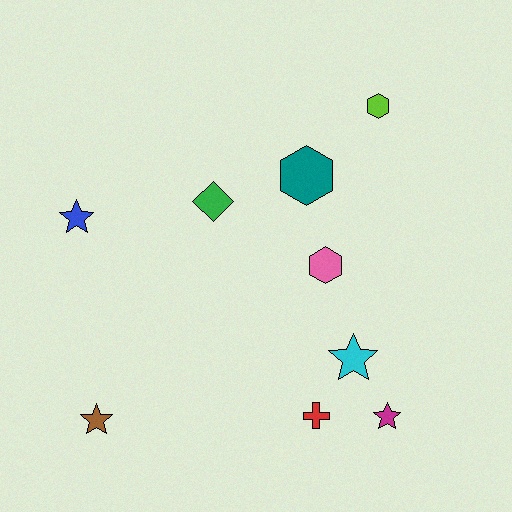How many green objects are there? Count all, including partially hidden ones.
There is 1 green object.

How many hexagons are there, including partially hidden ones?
There are 3 hexagons.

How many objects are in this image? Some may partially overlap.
There are 9 objects.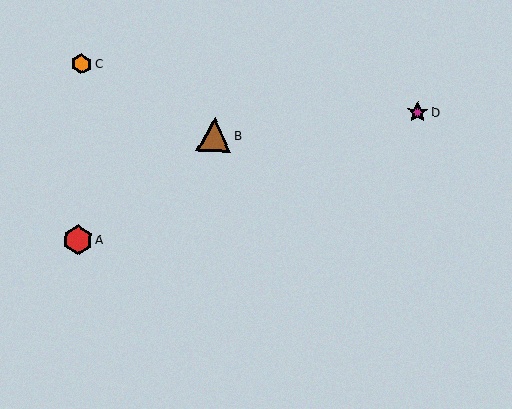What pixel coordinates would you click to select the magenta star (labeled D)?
Click at (418, 112) to select the magenta star D.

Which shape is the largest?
The brown triangle (labeled B) is the largest.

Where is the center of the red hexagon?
The center of the red hexagon is at (78, 240).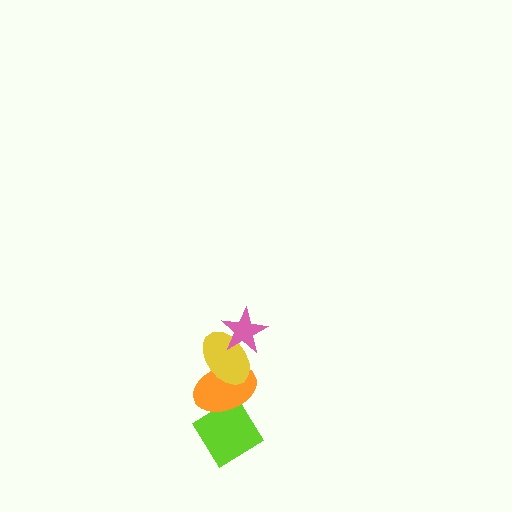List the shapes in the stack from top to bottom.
From top to bottom: the pink star, the yellow ellipse, the orange ellipse, the lime diamond.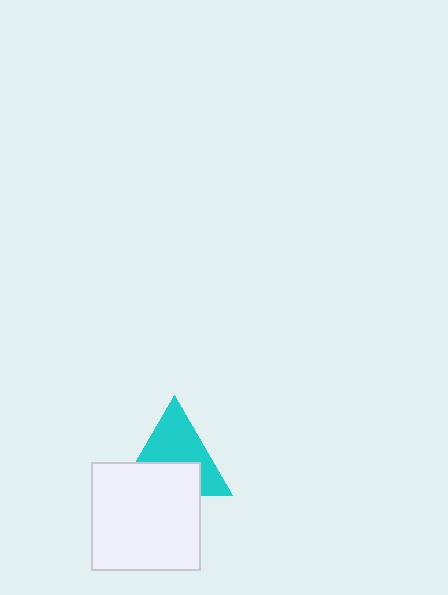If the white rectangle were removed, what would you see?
You would see the complete cyan triangle.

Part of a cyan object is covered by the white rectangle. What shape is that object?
It is a triangle.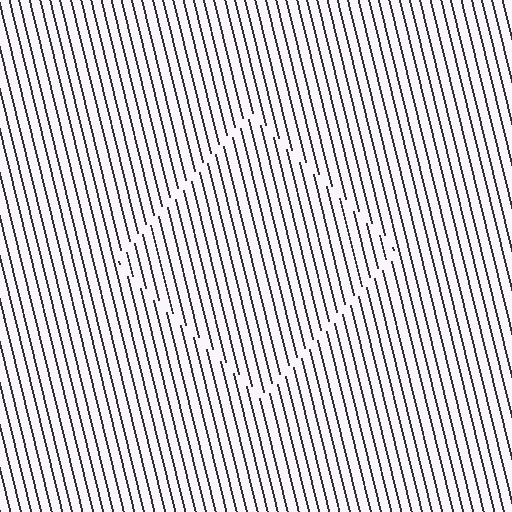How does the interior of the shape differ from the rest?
The interior of the shape contains the same grating, shifted by half a period — the contour is defined by the phase discontinuity where line-ends from the inner and outer gratings abut.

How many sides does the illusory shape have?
4 sides — the line-ends trace a square.